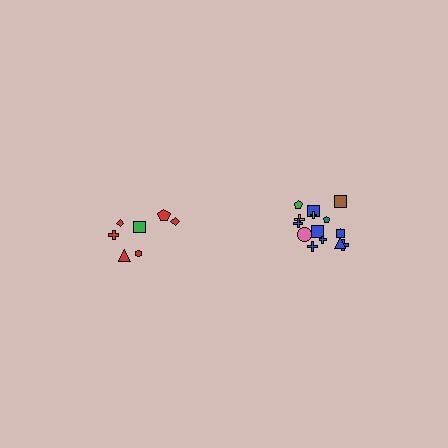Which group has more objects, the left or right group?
The right group.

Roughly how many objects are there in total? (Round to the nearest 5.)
Roughly 20 objects in total.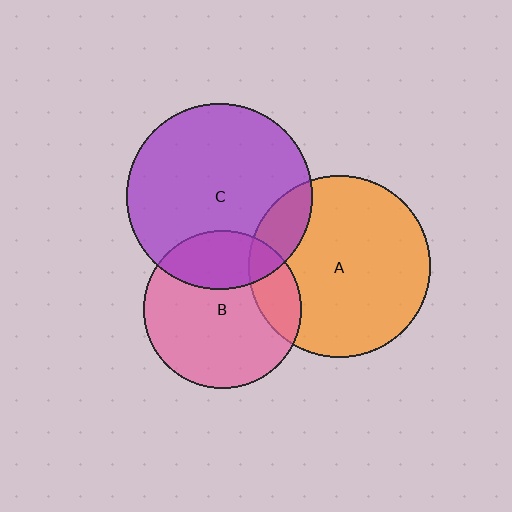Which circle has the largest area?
Circle C (purple).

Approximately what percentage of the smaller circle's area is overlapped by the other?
Approximately 20%.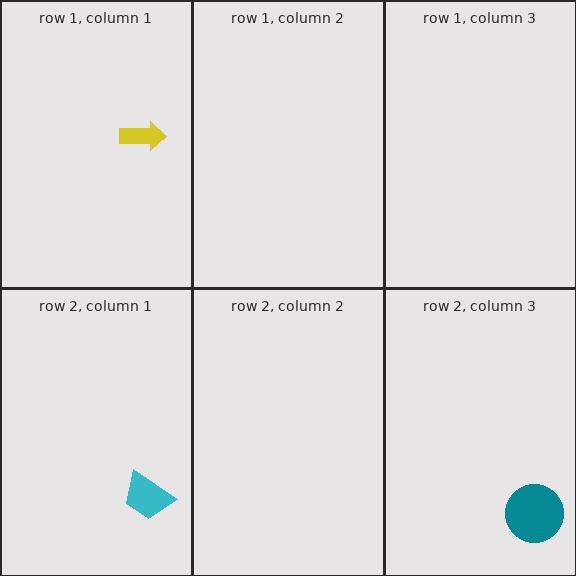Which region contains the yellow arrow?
The row 1, column 1 region.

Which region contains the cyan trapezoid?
The row 2, column 1 region.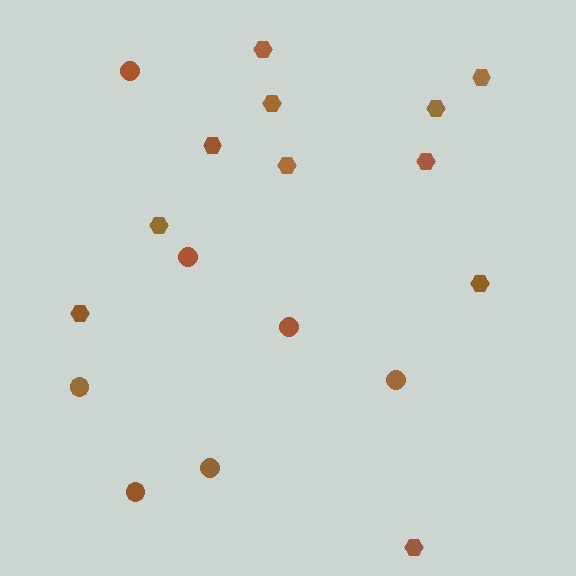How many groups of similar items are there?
There are 2 groups: one group of hexagons (11) and one group of circles (7).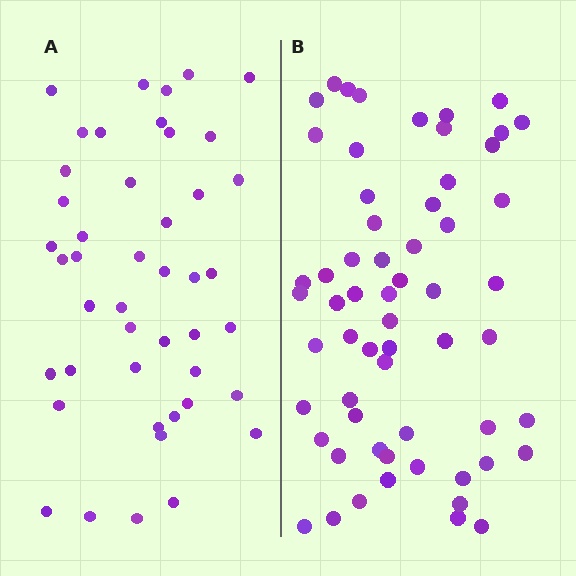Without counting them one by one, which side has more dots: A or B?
Region B (the right region) has more dots.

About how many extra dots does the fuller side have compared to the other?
Region B has approximately 15 more dots than region A.